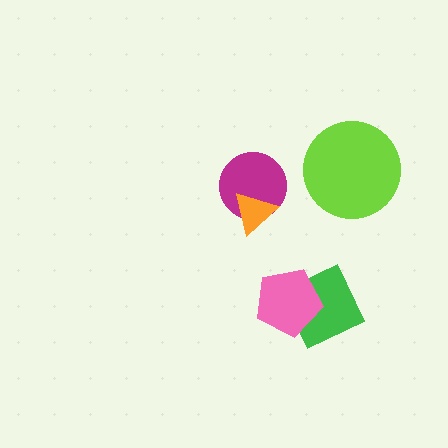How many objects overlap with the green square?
1 object overlaps with the green square.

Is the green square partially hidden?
Yes, it is partially covered by another shape.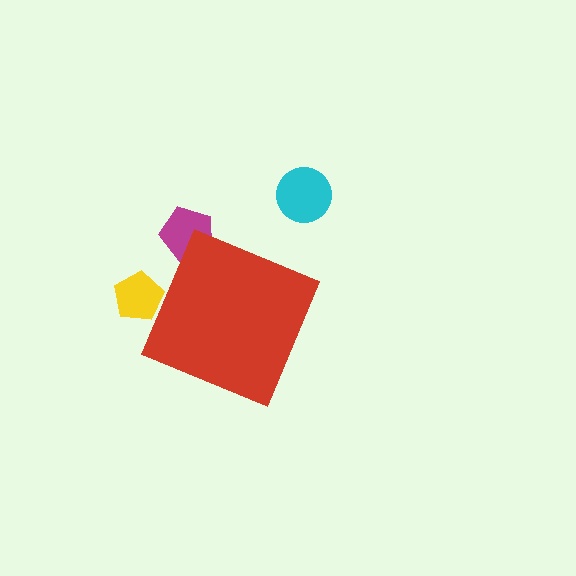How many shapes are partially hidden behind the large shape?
2 shapes are partially hidden.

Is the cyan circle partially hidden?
No, the cyan circle is fully visible.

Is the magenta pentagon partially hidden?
Yes, the magenta pentagon is partially hidden behind the red diamond.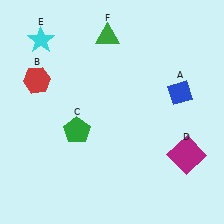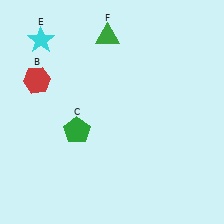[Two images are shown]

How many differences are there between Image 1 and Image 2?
There are 2 differences between the two images.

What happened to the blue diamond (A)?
The blue diamond (A) was removed in Image 2. It was in the top-right area of Image 1.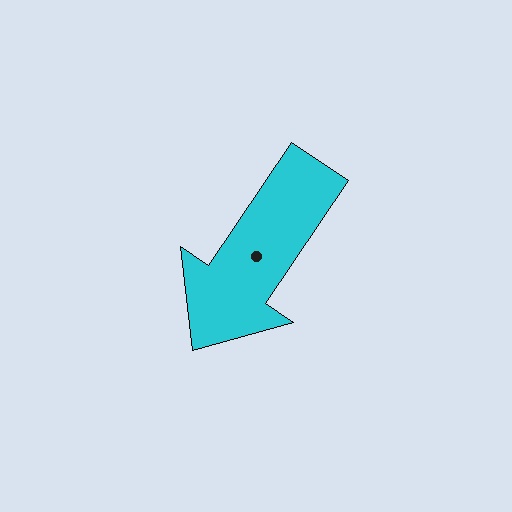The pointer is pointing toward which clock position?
Roughly 7 o'clock.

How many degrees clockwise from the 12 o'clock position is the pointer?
Approximately 214 degrees.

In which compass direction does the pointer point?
Southwest.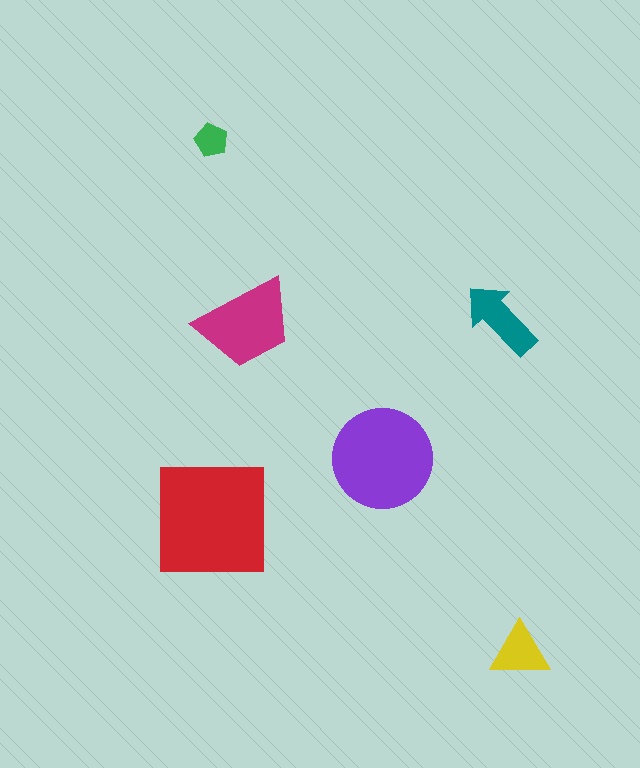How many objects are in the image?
There are 6 objects in the image.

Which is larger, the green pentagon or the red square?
The red square.